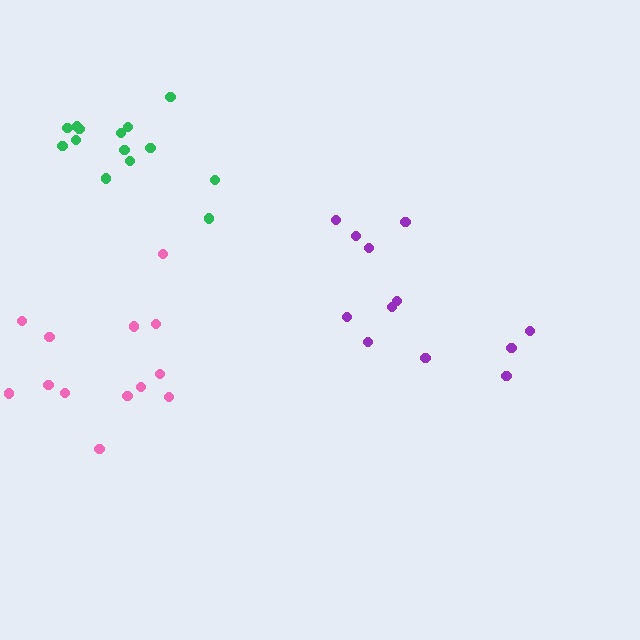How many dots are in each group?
Group 1: 12 dots, Group 2: 13 dots, Group 3: 14 dots (39 total).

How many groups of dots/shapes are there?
There are 3 groups.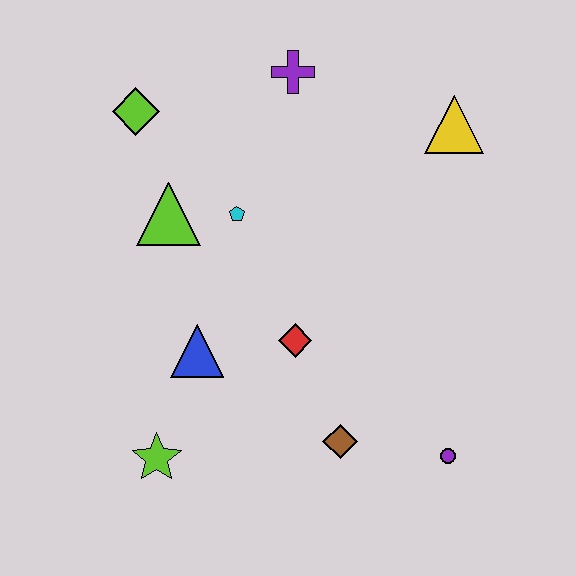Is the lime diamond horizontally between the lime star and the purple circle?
No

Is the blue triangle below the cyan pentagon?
Yes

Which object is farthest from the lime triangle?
The purple circle is farthest from the lime triangle.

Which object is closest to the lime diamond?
The lime triangle is closest to the lime diamond.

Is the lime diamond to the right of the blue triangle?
No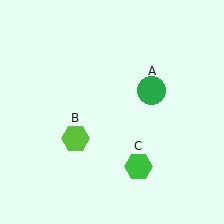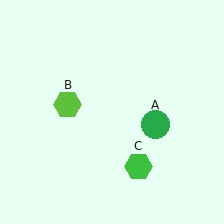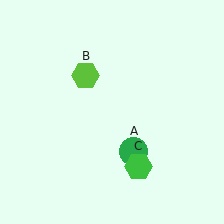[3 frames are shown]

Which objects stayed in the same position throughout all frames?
Green hexagon (object C) remained stationary.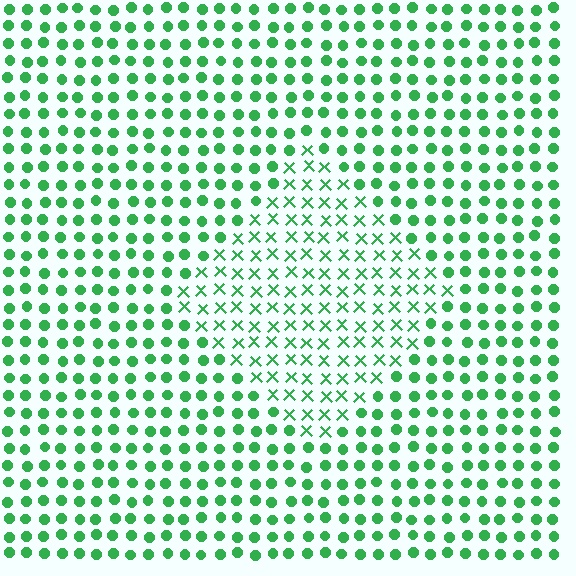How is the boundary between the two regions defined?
The boundary is defined by a change in element shape: X marks inside vs. circles outside. All elements share the same color and spacing.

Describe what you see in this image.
The image is filled with small green elements arranged in a uniform grid. A diamond-shaped region contains X marks, while the surrounding area contains circles. The boundary is defined purely by the change in element shape.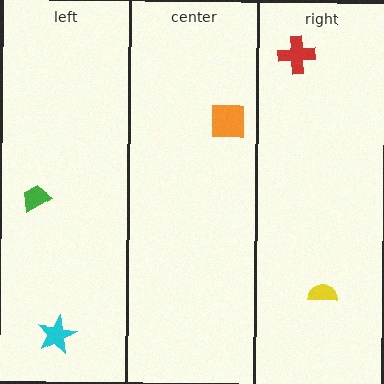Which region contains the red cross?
The right region.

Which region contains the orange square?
The center region.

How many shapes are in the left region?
2.